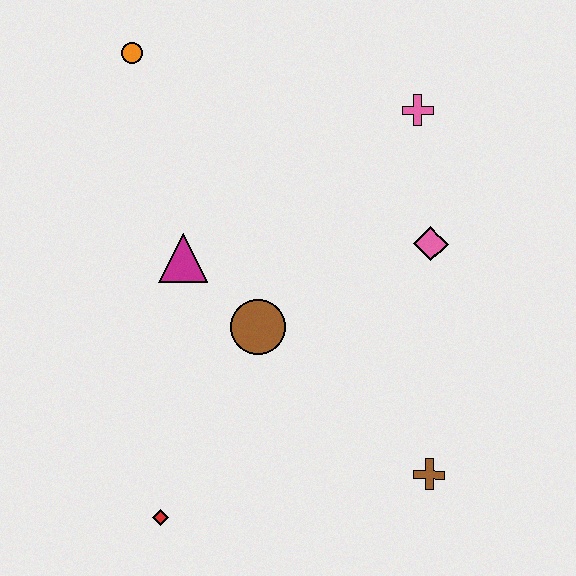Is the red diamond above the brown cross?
No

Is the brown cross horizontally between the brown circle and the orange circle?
No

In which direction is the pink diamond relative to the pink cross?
The pink diamond is below the pink cross.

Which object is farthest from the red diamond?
The pink cross is farthest from the red diamond.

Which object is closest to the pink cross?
The pink diamond is closest to the pink cross.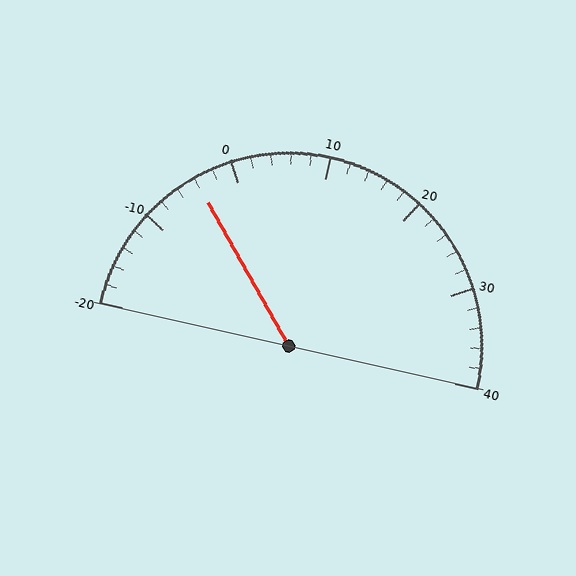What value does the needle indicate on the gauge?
The needle indicates approximately -4.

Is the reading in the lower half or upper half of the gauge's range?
The reading is in the lower half of the range (-20 to 40).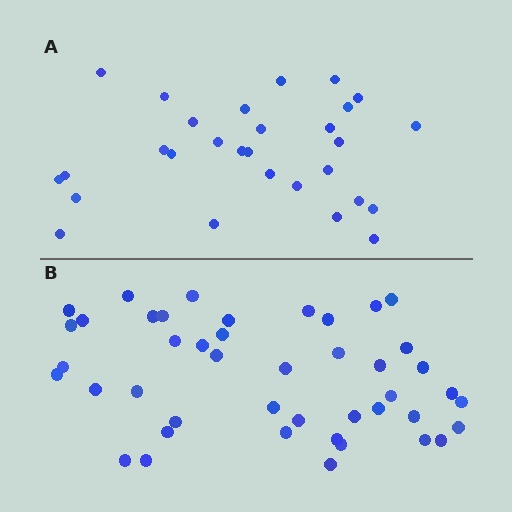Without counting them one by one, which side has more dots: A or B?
Region B (the bottom region) has more dots.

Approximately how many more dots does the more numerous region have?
Region B has approximately 15 more dots than region A.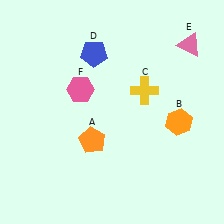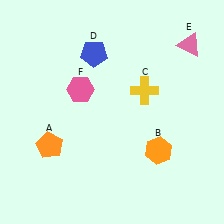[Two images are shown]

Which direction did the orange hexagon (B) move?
The orange hexagon (B) moved down.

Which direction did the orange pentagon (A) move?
The orange pentagon (A) moved left.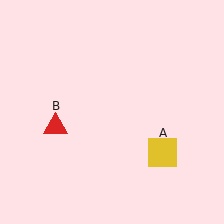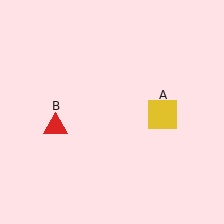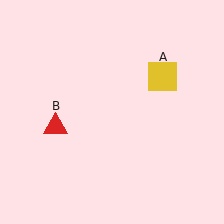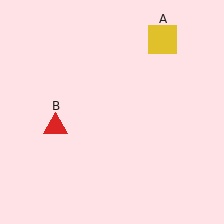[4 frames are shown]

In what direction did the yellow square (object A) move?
The yellow square (object A) moved up.